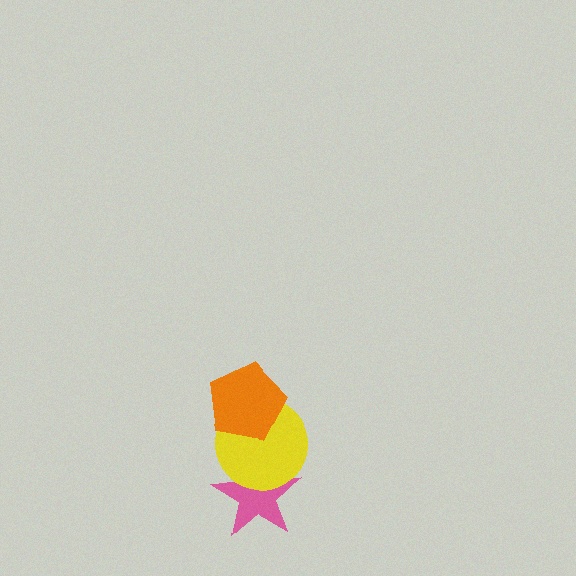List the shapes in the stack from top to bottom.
From top to bottom: the orange pentagon, the yellow circle, the pink star.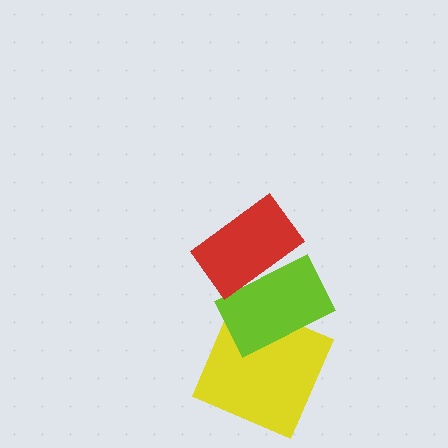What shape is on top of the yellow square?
The lime rectangle is on top of the yellow square.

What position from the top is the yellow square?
The yellow square is 3rd from the top.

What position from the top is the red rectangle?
The red rectangle is 1st from the top.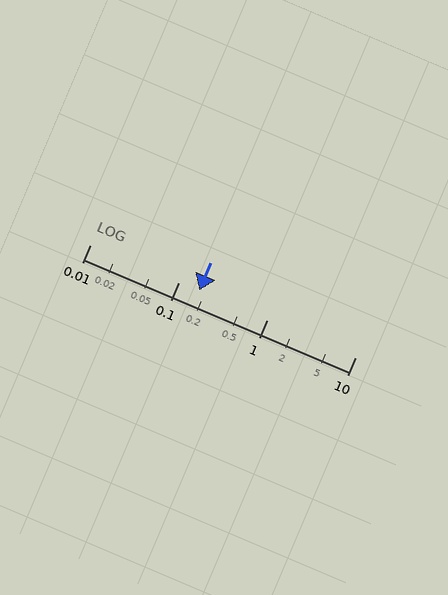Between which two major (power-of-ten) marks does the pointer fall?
The pointer is between 0.1 and 1.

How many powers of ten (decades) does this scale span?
The scale spans 3 decades, from 0.01 to 10.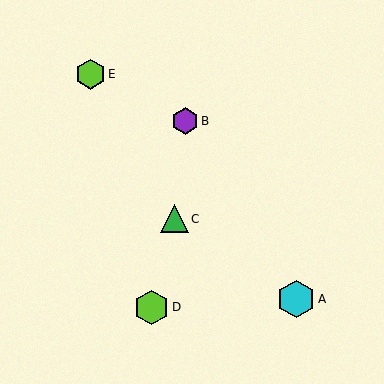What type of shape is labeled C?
Shape C is a green triangle.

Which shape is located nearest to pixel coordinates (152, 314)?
The lime hexagon (labeled D) at (152, 307) is nearest to that location.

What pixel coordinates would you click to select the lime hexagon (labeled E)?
Click at (90, 74) to select the lime hexagon E.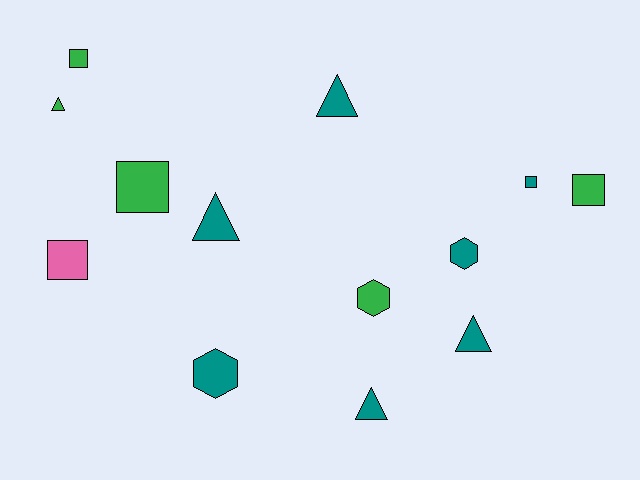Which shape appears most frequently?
Triangle, with 5 objects.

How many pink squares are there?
There is 1 pink square.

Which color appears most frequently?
Teal, with 7 objects.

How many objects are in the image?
There are 13 objects.